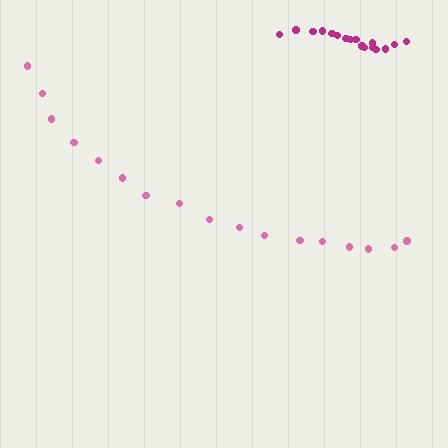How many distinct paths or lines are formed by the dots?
There are 2 distinct paths.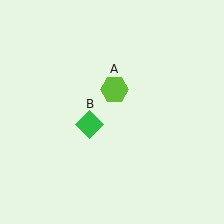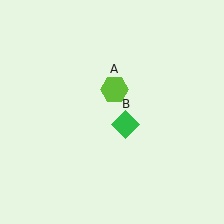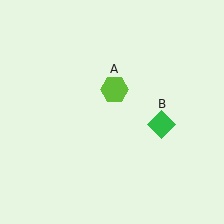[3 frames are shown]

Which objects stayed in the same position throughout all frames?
Lime hexagon (object A) remained stationary.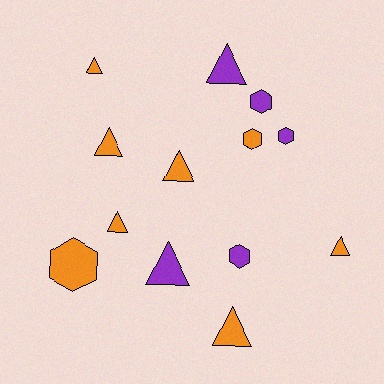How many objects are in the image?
There are 13 objects.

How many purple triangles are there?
There are 2 purple triangles.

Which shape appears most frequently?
Triangle, with 8 objects.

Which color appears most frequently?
Orange, with 8 objects.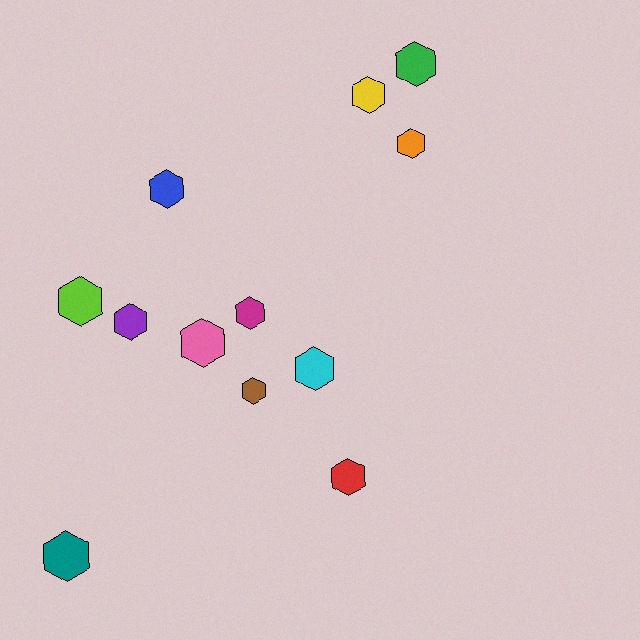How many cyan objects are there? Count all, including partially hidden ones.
There is 1 cyan object.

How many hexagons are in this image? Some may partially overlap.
There are 12 hexagons.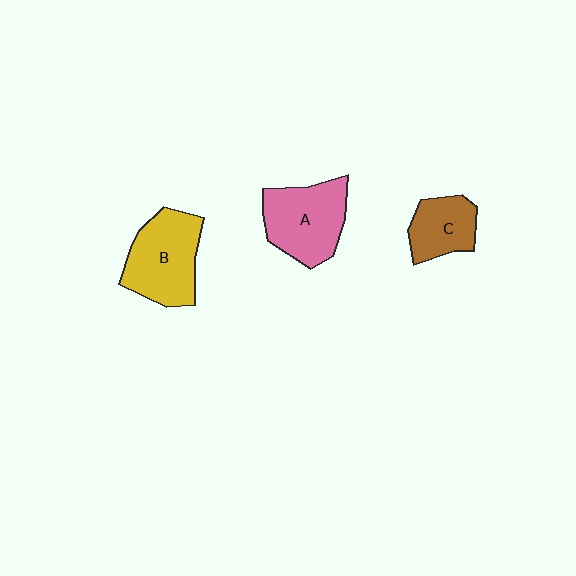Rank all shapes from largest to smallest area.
From largest to smallest: B (yellow), A (pink), C (brown).